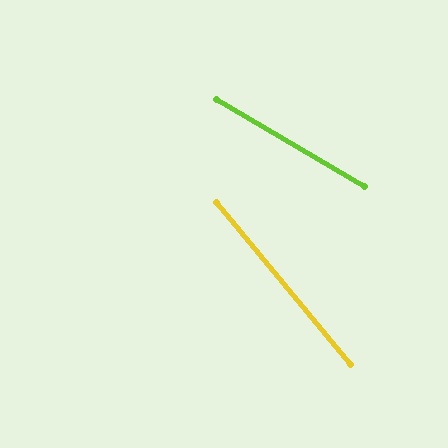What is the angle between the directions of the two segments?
Approximately 20 degrees.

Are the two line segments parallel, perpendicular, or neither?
Neither parallel nor perpendicular — they differ by about 20°.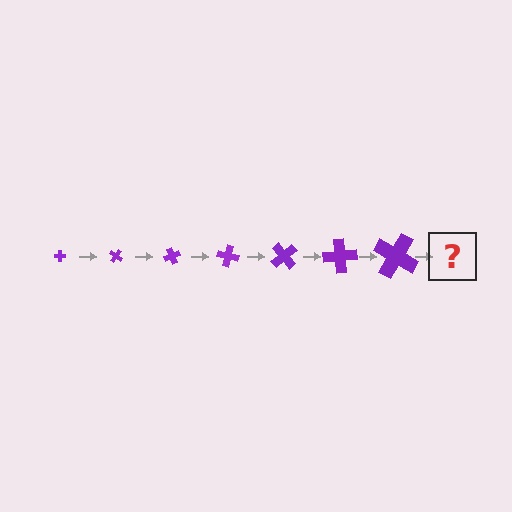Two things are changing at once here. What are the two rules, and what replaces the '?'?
The two rules are that the cross grows larger each step and it rotates 35 degrees each step. The '?' should be a cross, larger than the previous one and rotated 245 degrees from the start.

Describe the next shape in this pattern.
It should be a cross, larger than the previous one and rotated 245 degrees from the start.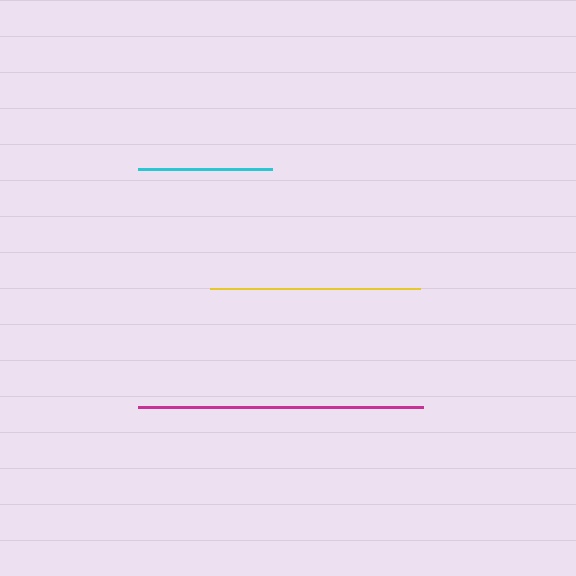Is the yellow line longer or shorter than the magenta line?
The magenta line is longer than the yellow line.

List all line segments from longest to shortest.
From longest to shortest: magenta, yellow, cyan.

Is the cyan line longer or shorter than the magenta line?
The magenta line is longer than the cyan line.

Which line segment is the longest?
The magenta line is the longest at approximately 284 pixels.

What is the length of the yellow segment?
The yellow segment is approximately 211 pixels long.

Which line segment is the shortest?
The cyan line is the shortest at approximately 134 pixels.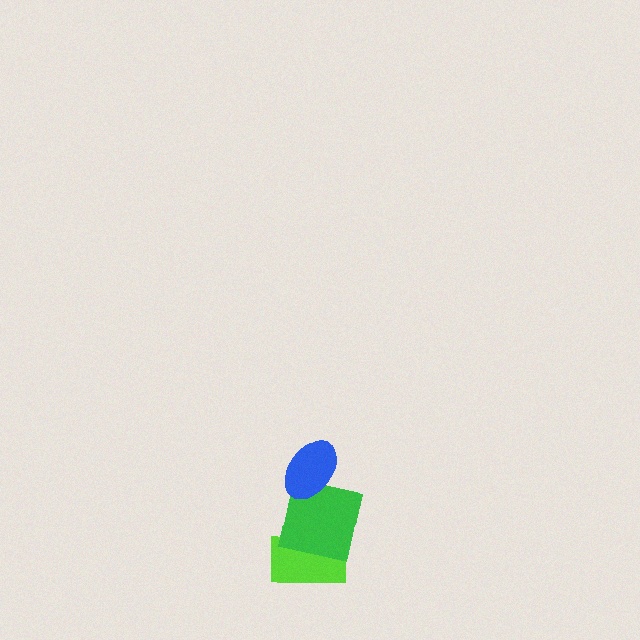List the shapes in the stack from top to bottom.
From top to bottom: the blue ellipse, the green square, the lime rectangle.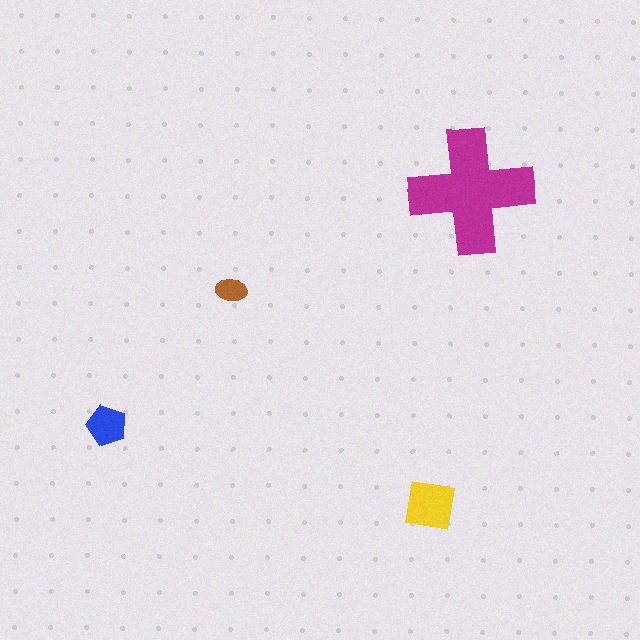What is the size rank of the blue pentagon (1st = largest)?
3rd.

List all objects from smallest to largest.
The brown ellipse, the blue pentagon, the yellow square, the magenta cross.